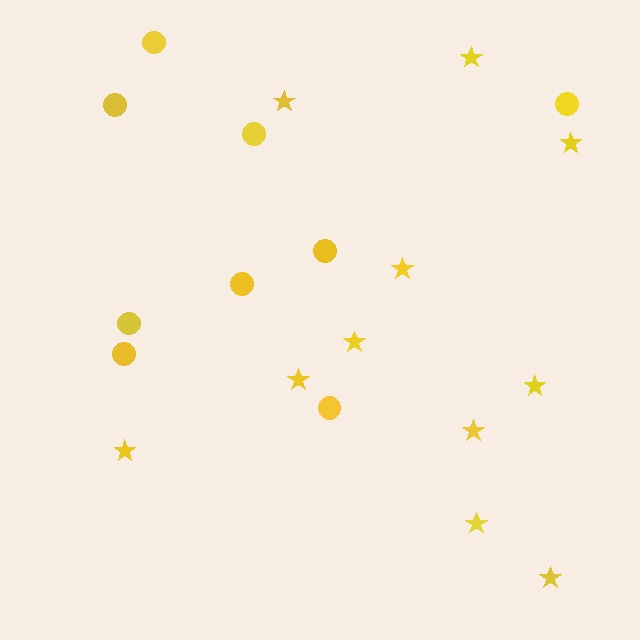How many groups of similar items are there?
There are 2 groups: one group of stars (11) and one group of circles (9).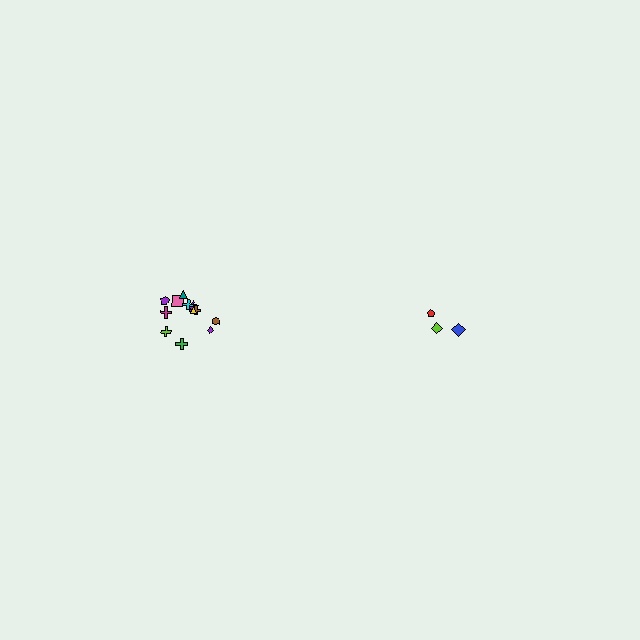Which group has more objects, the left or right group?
The left group.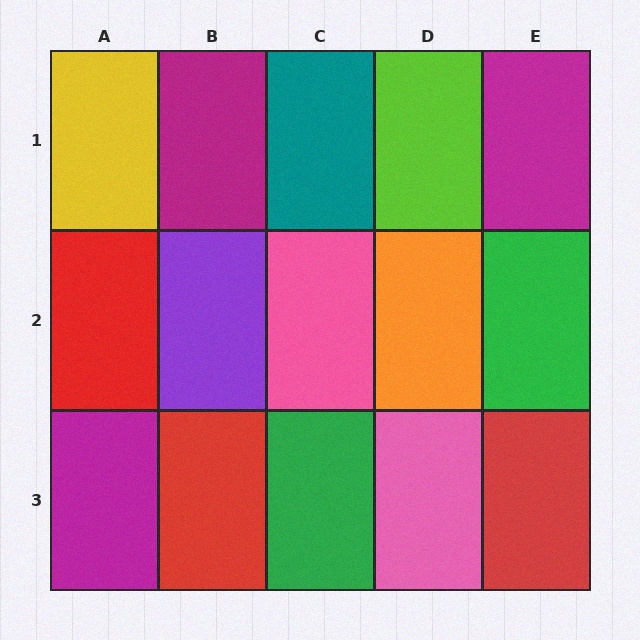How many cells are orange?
1 cell is orange.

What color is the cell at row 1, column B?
Magenta.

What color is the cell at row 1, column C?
Teal.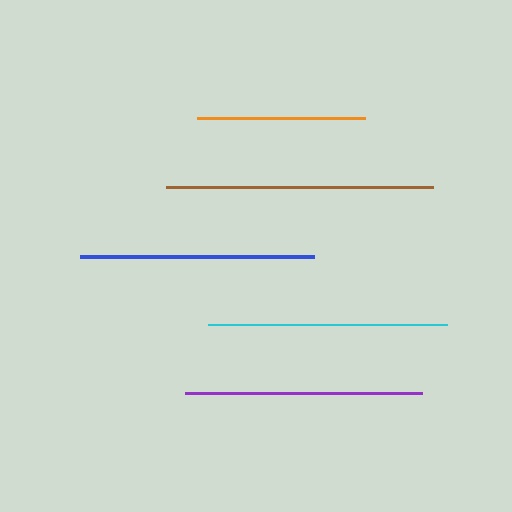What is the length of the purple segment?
The purple segment is approximately 237 pixels long.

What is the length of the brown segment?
The brown segment is approximately 267 pixels long.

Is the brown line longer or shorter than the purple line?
The brown line is longer than the purple line.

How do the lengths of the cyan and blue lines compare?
The cyan and blue lines are approximately the same length.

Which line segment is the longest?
The brown line is the longest at approximately 267 pixels.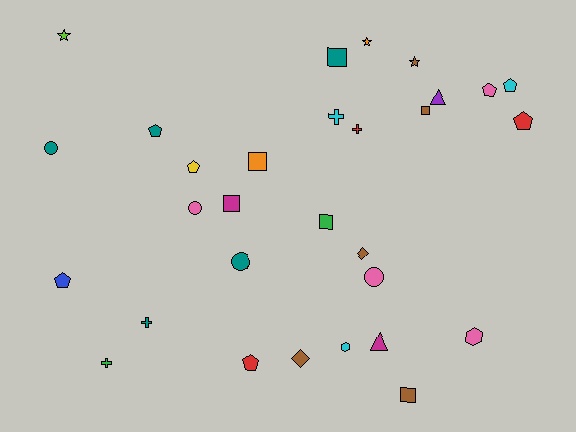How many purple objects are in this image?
There is 1 purple object.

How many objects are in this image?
There are 30 objects.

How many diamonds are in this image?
There are 2 diamonds.